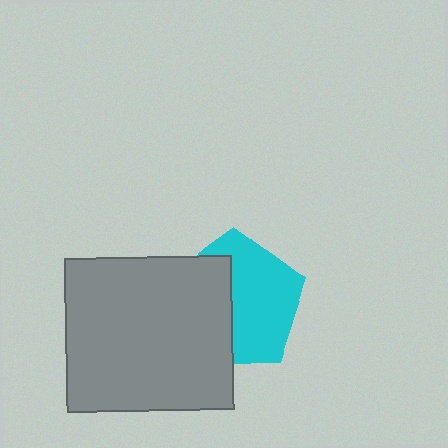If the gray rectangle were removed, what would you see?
You would see the complete cyan pentagon.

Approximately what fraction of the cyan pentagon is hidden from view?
Roughly 44% of the cyan pentagon is hidden behind the gray rectangle.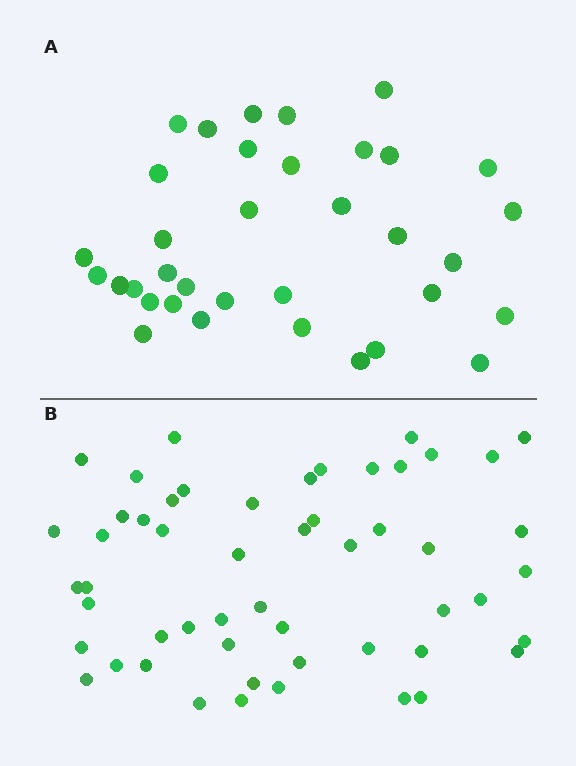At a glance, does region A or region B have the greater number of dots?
Region B (the bottom region) has more dots.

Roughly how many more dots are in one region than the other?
Region B has approximately 20 more dots than region A.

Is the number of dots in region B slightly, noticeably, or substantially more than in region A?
Region B has substantially more. The ratio is roughly 1.5 to 1.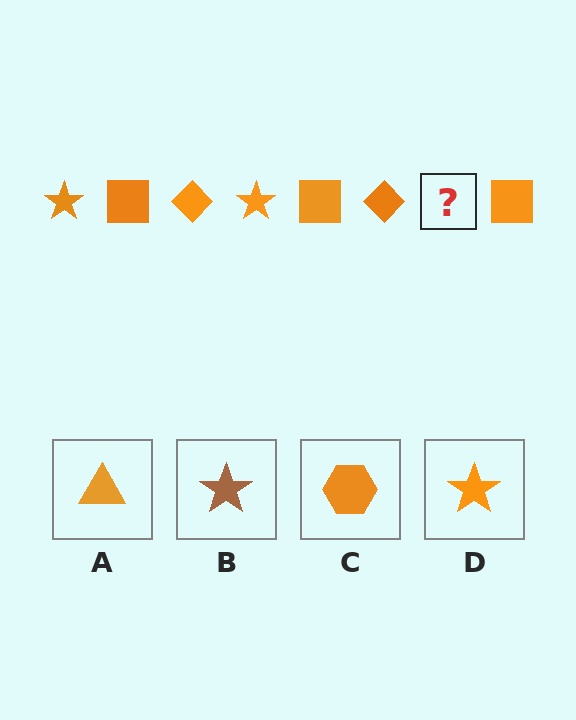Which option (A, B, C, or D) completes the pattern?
D.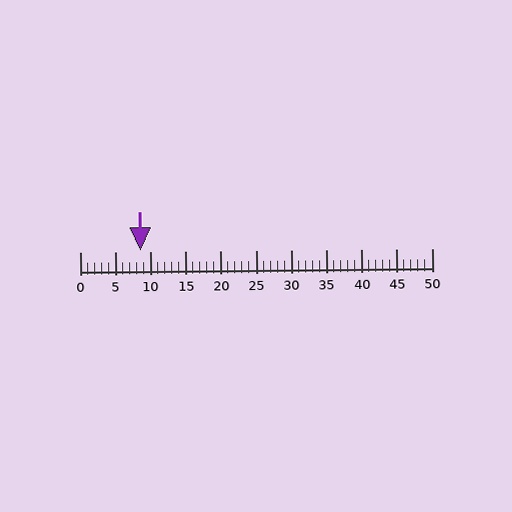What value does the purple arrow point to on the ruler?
The purple arrow points to approximately 9.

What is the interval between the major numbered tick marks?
The major tick marks are spaced 5 units apart.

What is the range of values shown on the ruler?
The ruler shows values from 0 to 50.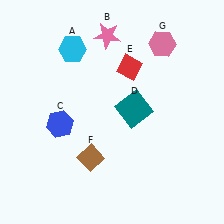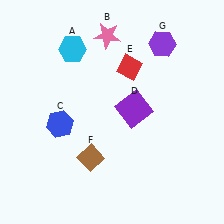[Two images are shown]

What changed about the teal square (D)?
In Image 1, D is teal. In Image 2, it changed to purple.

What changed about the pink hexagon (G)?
In Image 1, G is pink. In Image 2, it changed to purple.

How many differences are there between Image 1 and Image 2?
There are 2 differences between the two images.